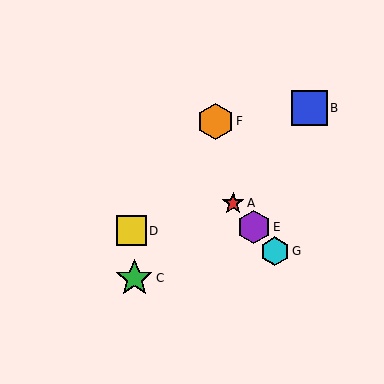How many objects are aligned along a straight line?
3 objects (A, E, G) are aligned along a straight line.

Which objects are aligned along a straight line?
Objects A, E, G are aligned along a straight line.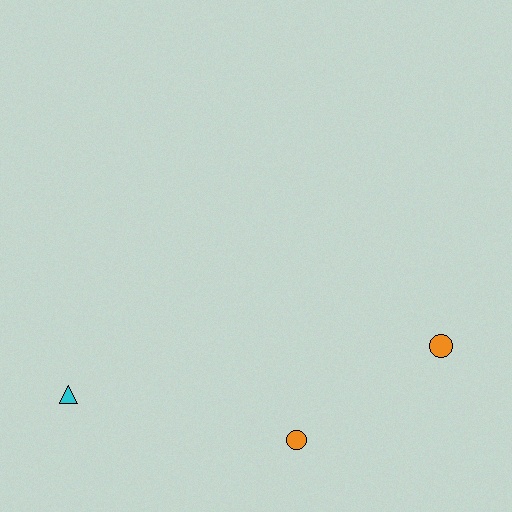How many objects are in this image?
There are 3 objects.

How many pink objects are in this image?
There are no pink objects.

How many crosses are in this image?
There are no crosses.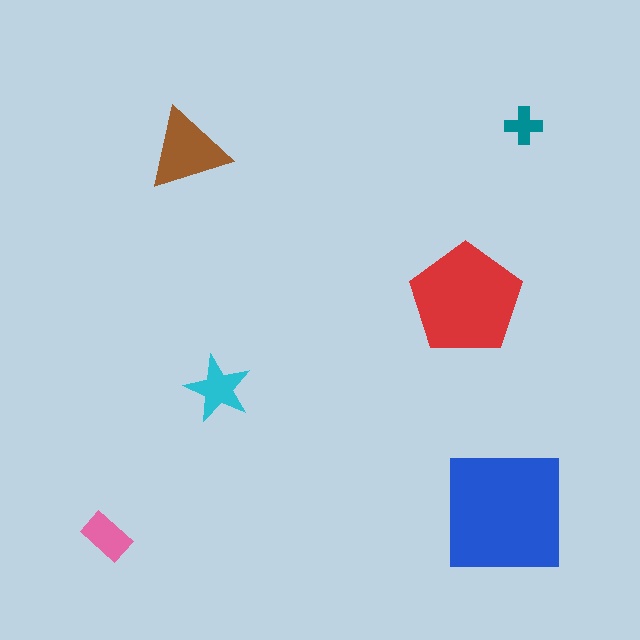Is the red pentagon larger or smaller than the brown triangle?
Larger.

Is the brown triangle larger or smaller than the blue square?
Smaller.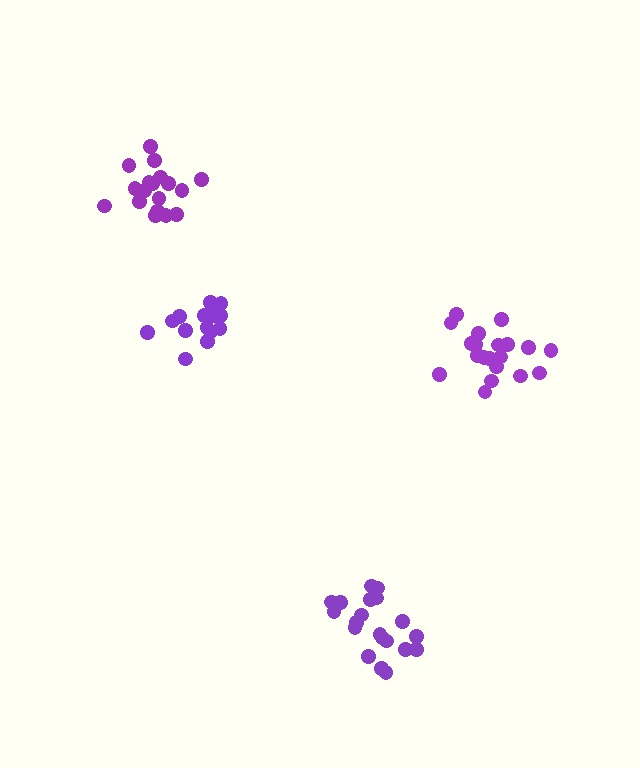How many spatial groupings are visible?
There are 4 spatial groupings.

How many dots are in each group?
Group 1: 20 dots, Group 2: 18 dots, Group 3: 20 dots, Group 4: 14 dots (72 total).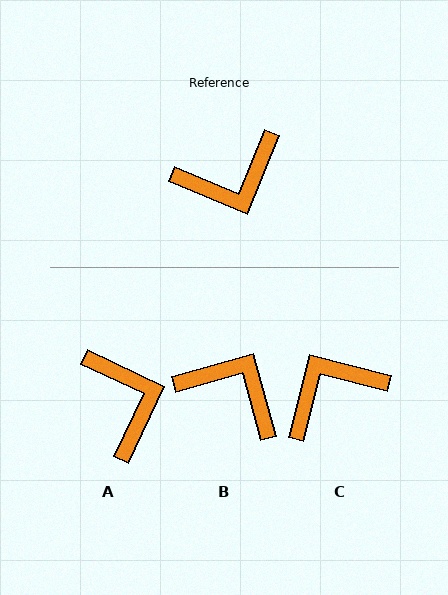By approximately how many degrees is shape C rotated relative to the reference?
Approximately 172 degrees clockwise.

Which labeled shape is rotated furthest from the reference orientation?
C, about 172 degrees away.